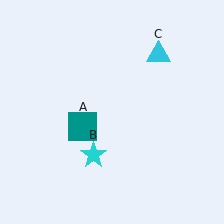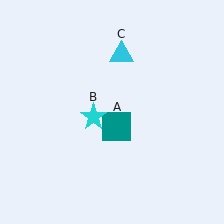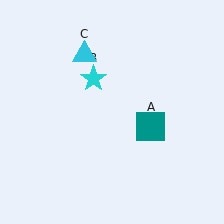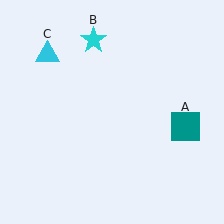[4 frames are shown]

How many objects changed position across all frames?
3 objects changed position: teal square (object A), cyan star (object B), cyan triangle (object C).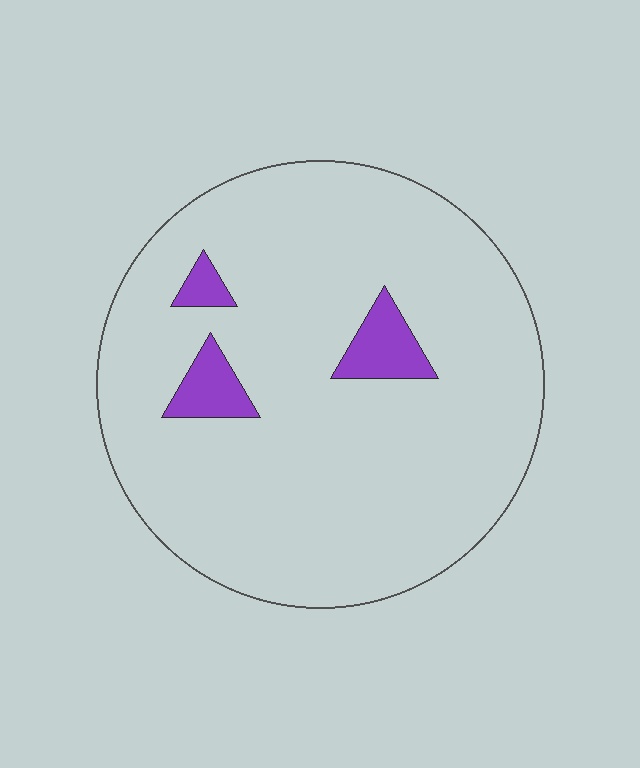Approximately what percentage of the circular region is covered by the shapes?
Approximately 5%.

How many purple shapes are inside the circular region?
3.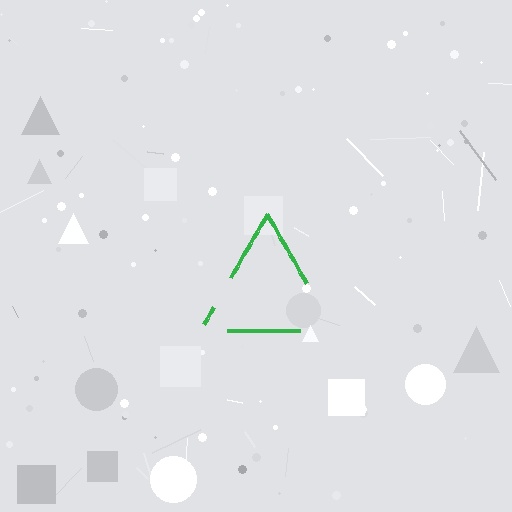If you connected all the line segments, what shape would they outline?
They would outline a triangle.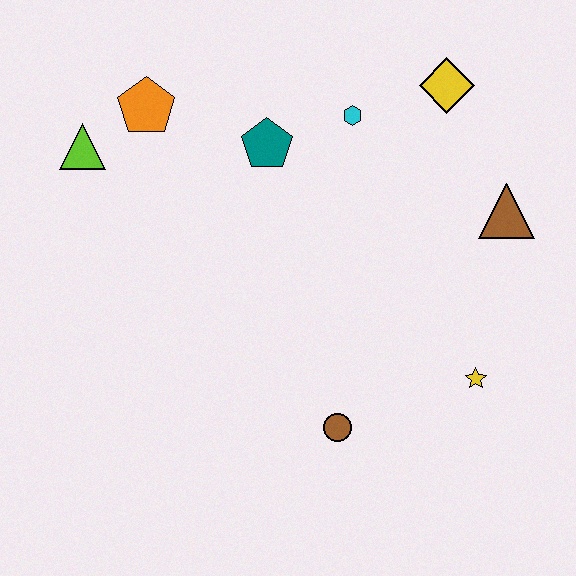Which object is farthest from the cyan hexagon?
The brown circle is farthest from the cyan hexagon.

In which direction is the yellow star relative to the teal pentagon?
The yellow star is below the teal pentagon.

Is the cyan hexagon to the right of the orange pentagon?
Yes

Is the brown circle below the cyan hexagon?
Yes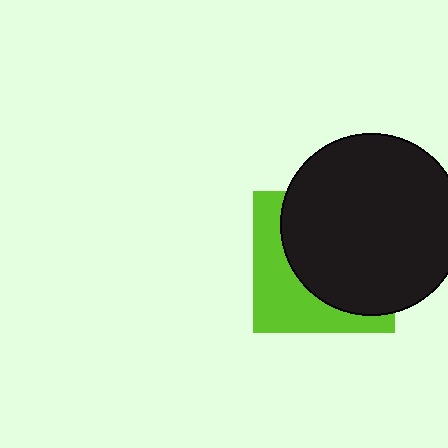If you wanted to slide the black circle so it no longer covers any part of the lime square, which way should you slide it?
Slide it toward the upper-right — that is the most direct way to separate the two shapes.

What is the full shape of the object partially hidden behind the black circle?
The partially hidden object is a lime square.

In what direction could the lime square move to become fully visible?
The lime square could move toward the lower-left. That would shift it out from behind the black circle entirely.